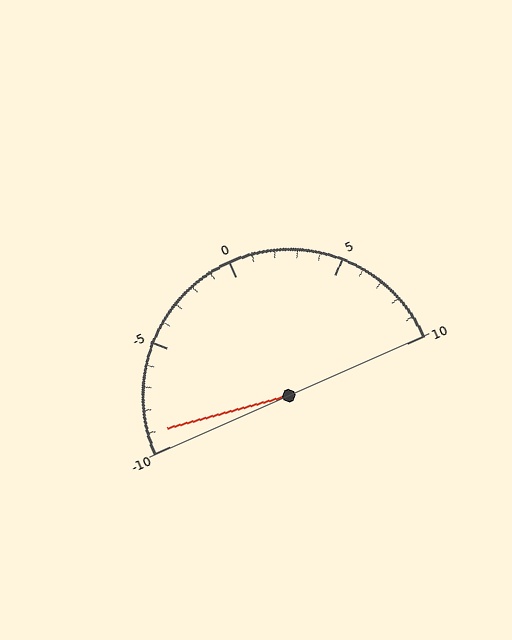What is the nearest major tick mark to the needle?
The nearest major tick mark is -10.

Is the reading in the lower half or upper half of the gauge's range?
The reading is in the lower half of the range (-10 to 10).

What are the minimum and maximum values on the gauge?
The gauge ranges from -10 to 10.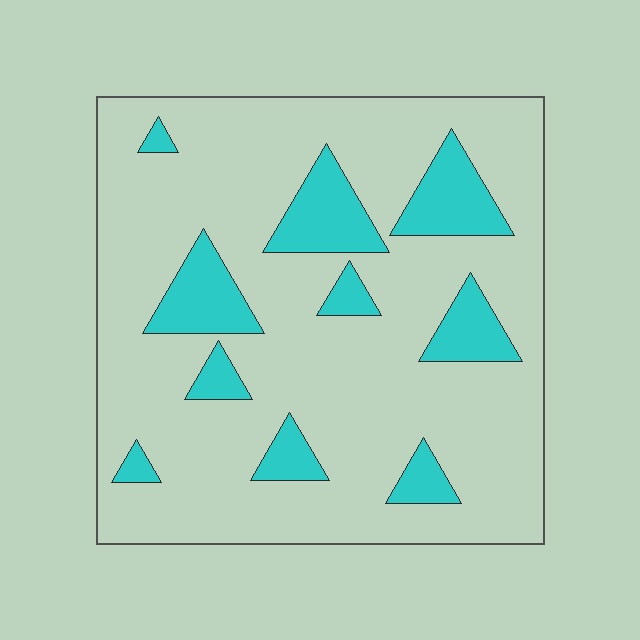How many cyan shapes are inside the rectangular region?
10.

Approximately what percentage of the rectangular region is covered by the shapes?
Approximately 20%.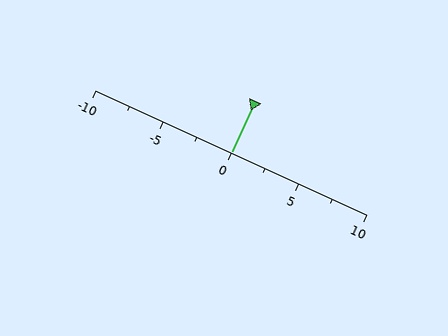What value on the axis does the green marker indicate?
The marker indicates approximately 0.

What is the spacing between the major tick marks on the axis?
The major ticks are spaced 5 apart.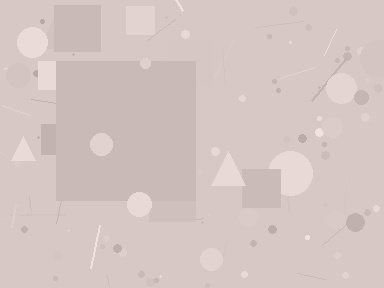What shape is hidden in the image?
A square is hidden in the image.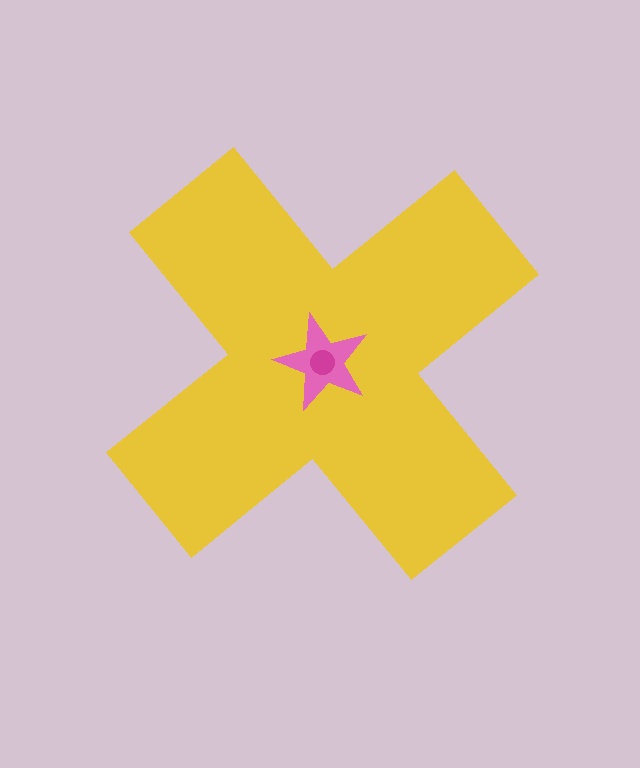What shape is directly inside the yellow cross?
The pink star.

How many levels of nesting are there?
3.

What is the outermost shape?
The yellow cross.